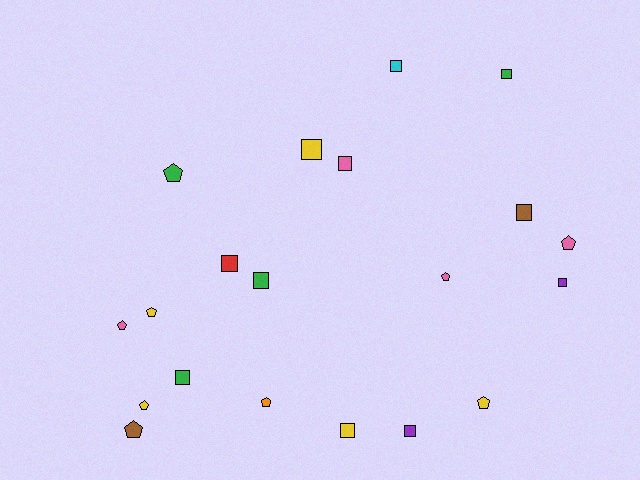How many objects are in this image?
There are 20 objects.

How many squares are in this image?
There are 11 squares.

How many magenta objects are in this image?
There are no magenta objects.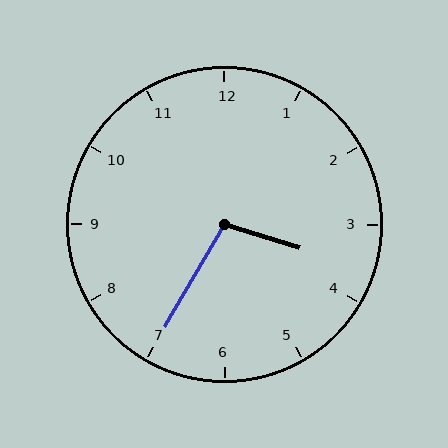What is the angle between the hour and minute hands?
Approximately 102 degrees.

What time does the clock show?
3:35.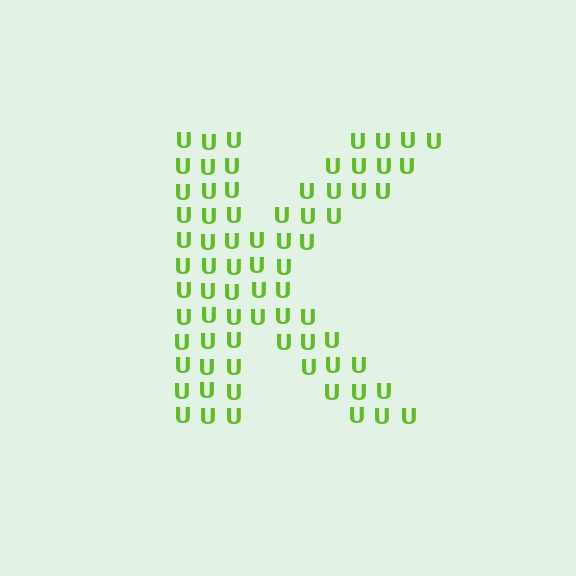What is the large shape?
The large shape is the letter K.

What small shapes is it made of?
It is made of small letter U's.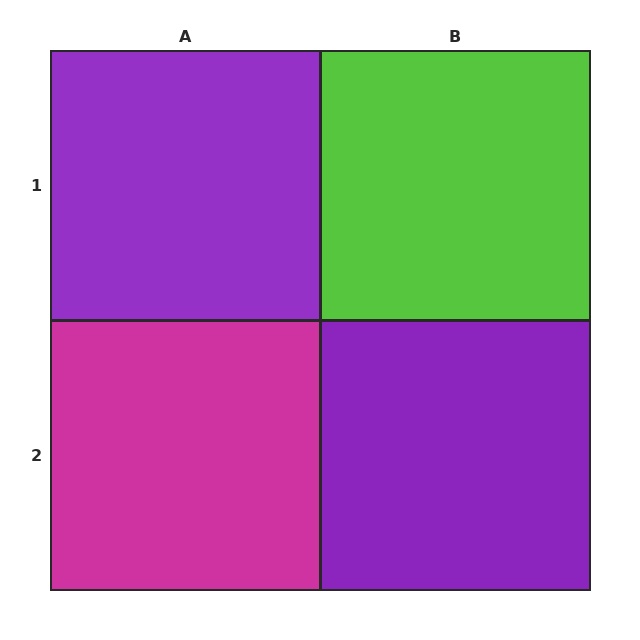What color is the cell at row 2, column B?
Purple.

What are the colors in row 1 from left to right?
Purple, lime.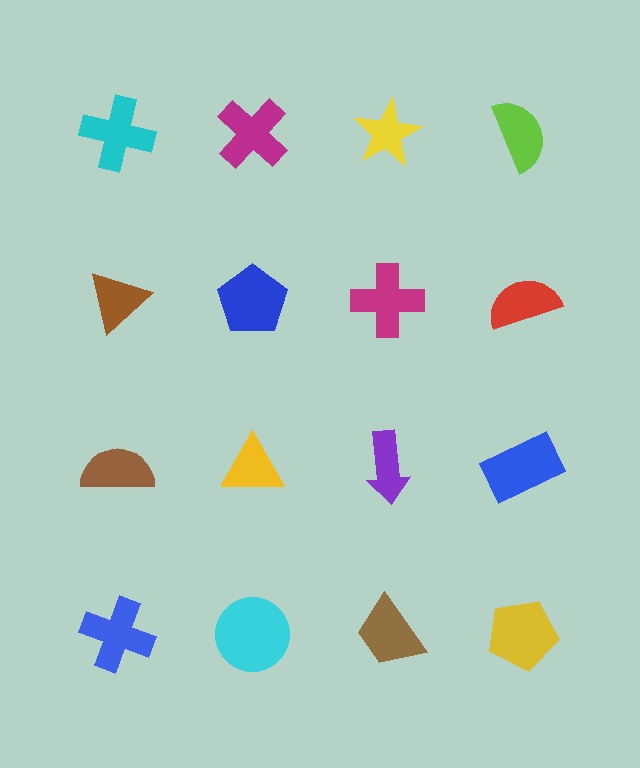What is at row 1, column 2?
A magenta cross.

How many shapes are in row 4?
4 shapes.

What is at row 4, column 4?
A yellow pentagon.